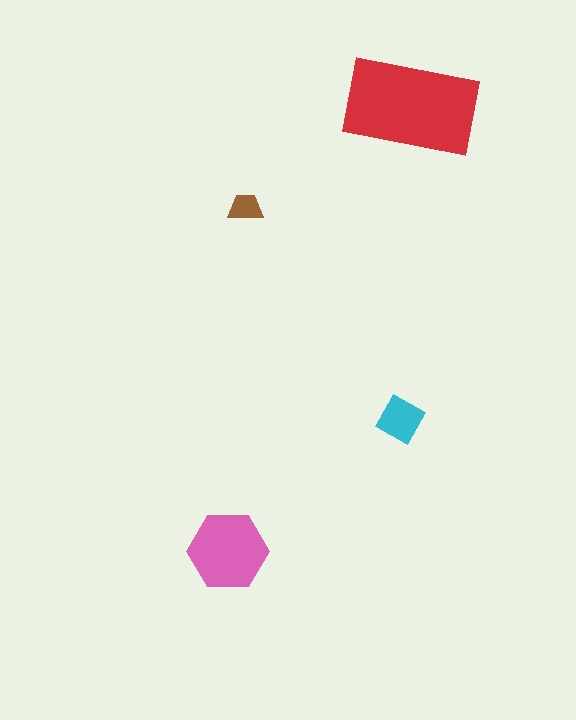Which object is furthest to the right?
The red rectangle is rightmost.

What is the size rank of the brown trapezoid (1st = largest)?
4th.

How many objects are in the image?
There are 4 objects in the image.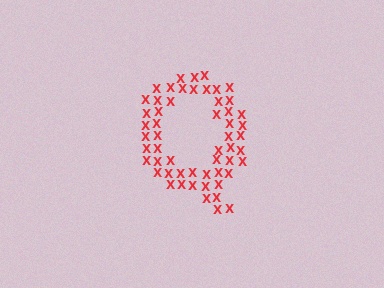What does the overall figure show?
The overall figure shows the letter Q.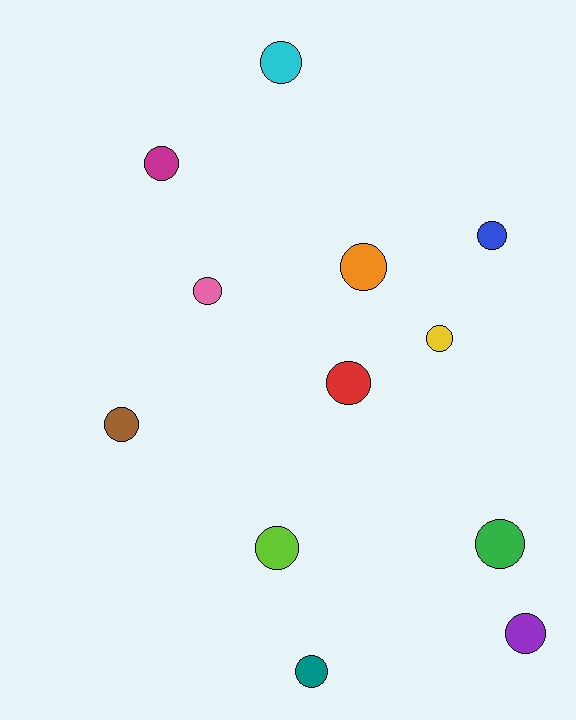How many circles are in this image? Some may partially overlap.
There are 12 circles.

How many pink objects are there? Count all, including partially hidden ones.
There is 1 pink object.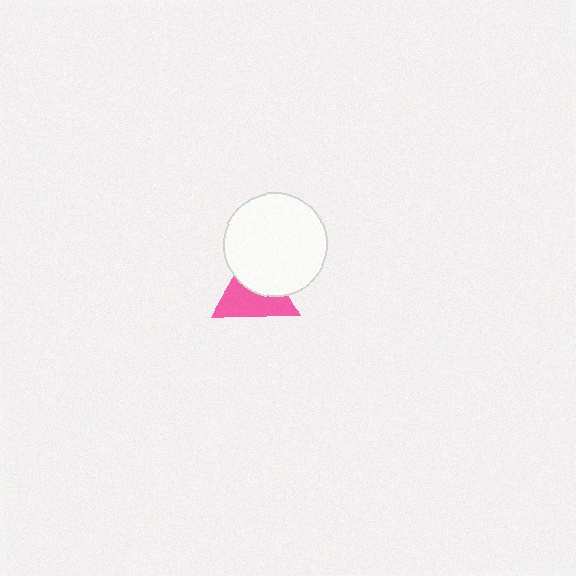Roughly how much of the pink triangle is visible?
About half of it is visible (roughly 55%).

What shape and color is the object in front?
The object in front is a white circle.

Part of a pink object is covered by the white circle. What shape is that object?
It is a triangle.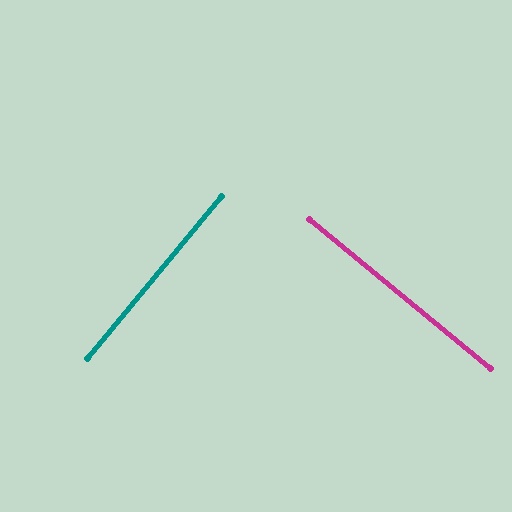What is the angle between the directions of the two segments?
Approximately 90 degrees.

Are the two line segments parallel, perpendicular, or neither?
Perpendicular — they meet at approximately 90°.